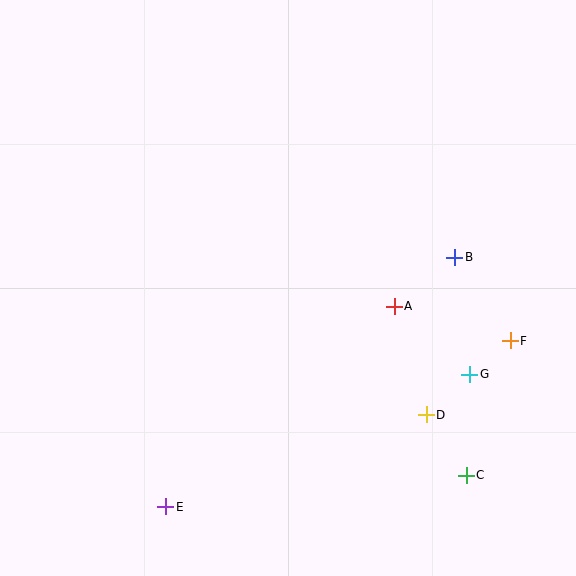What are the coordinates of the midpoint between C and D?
The midpoint between C and D is at (446, 445).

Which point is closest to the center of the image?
Point A at (394, 306) is closest to the center.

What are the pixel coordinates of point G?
Point G is at (470, 374).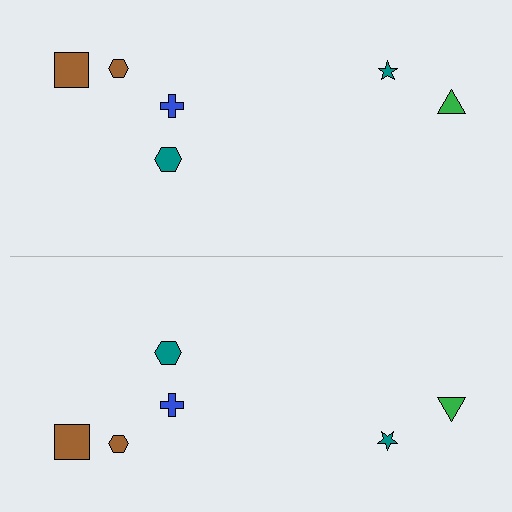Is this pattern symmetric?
Yes, this pattern has bilateral (reflection) symmetry.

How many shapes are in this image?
There are 12 shapes in this image.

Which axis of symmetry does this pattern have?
The pattern has a horizontal axis of symmetry running through the center of the image.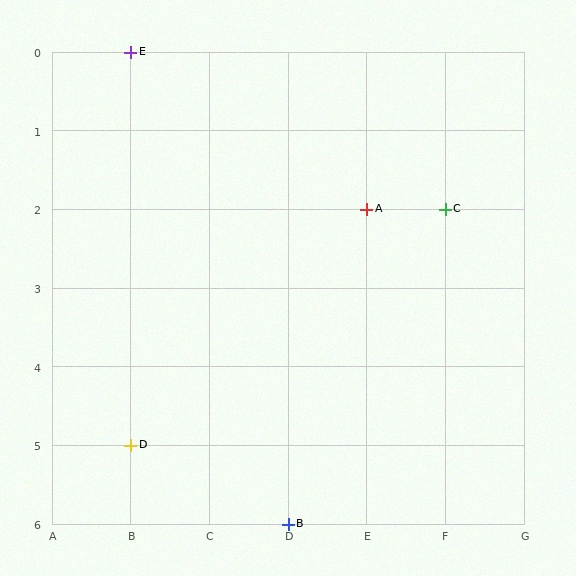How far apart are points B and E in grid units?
Points B and E are 2 columns and 6 rows apart (about 6.3 grid units diagonally).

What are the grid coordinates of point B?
Point B is at grid coordinates (D, 6).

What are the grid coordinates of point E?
Point E is at grid coordinates (B, 0).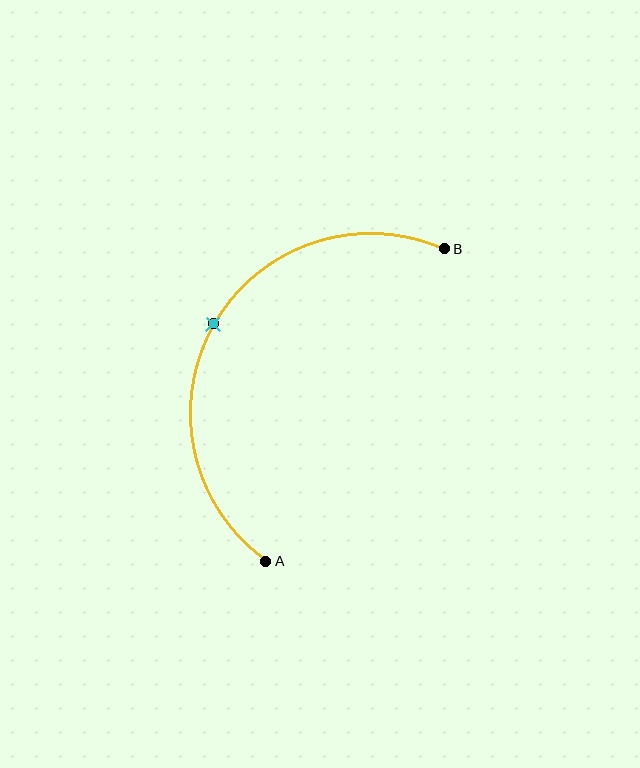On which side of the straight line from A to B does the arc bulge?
The arc bulges to the left of the straight line connecting A and B.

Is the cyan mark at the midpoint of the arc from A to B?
Yes. The cyan mark lies on the arc at equal arc-length from both A and B — it is the arc midpoint.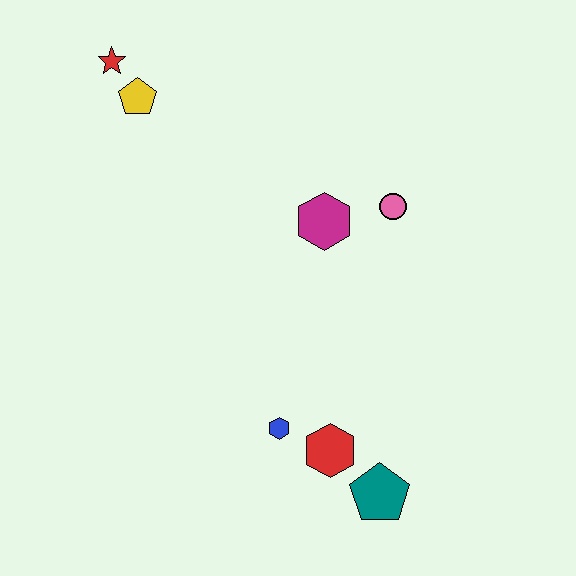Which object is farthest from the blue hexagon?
The red star is farthest from the blue hexagon.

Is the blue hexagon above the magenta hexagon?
No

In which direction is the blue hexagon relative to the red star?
The blue hexagon is below the red star.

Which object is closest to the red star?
The yellow pentagon is closest to the red star.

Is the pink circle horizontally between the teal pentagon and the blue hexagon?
No